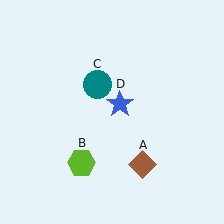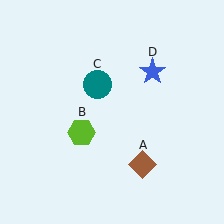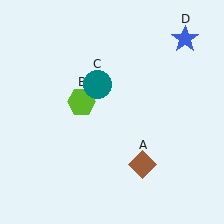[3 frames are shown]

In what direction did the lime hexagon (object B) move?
The lime hexagon (object B) moved up.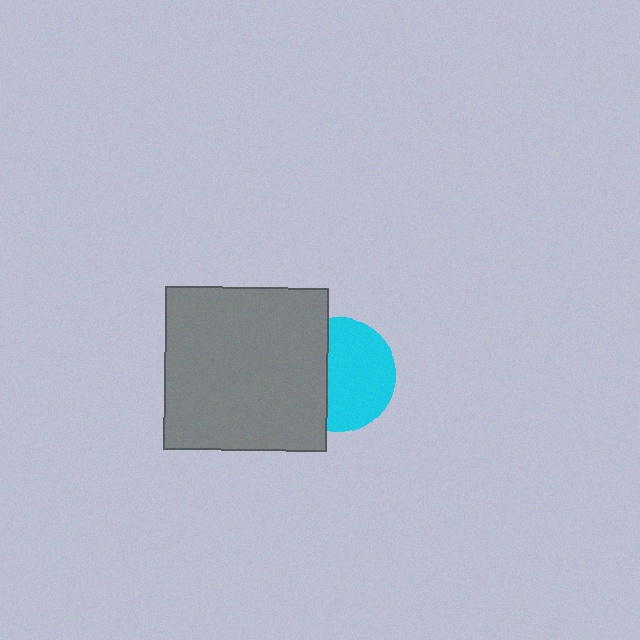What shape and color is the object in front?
The object in front is a gray square.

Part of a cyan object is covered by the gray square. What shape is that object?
It is a circle.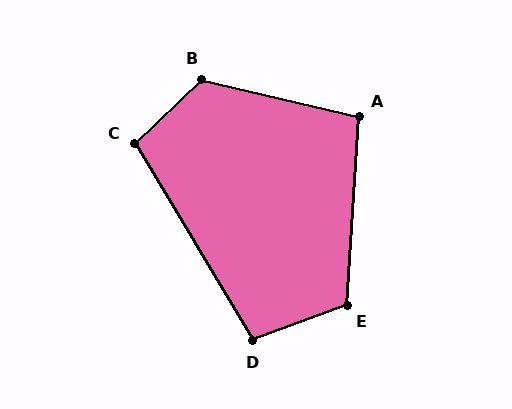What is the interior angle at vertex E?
Approximately 114 degrees (obtuse).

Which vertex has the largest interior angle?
B, at approximately 123 degrees.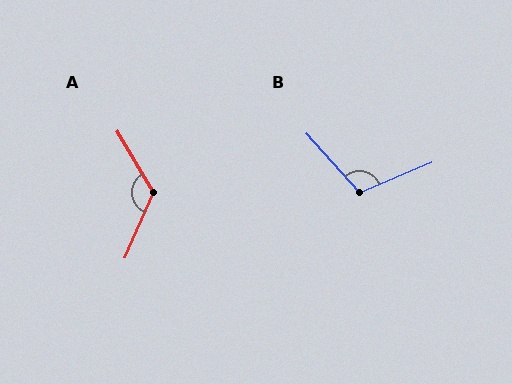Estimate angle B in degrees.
Approximately 109 degrees.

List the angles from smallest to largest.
B (109°), A (125°).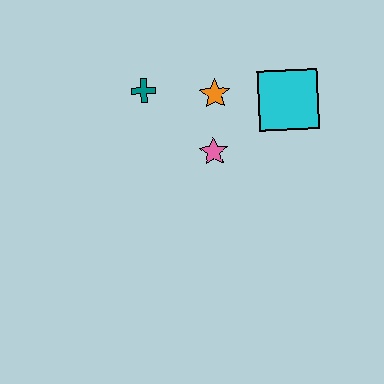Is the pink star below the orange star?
Yes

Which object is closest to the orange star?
The pink star is closest to the orange star.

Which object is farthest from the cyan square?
The teal cross is farthest from the cyan square.